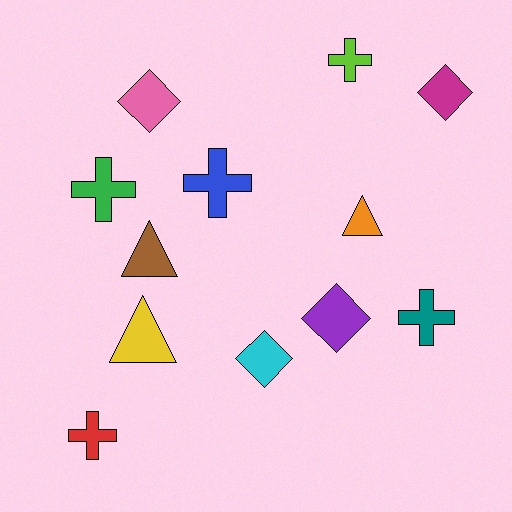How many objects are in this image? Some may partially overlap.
There are 12 objects.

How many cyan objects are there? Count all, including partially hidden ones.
There is 1 cyan object.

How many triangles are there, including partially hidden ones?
There are 3 triangles.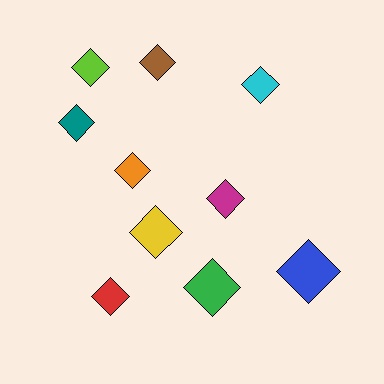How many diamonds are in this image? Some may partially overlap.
There are 10 diamonds.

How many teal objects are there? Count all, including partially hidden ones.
There is 1 teal object.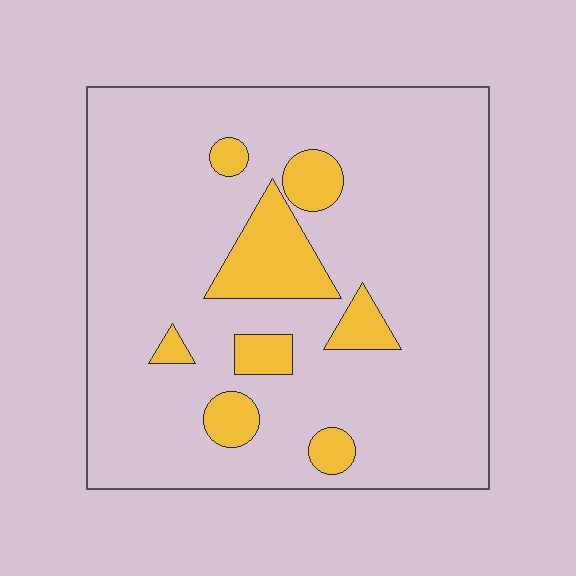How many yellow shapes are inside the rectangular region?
8.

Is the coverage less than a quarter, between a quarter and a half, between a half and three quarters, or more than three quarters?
Less than a quarter.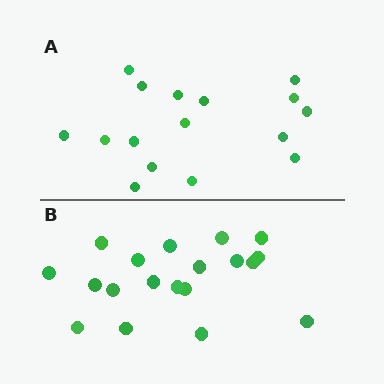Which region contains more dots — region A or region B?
Region B (the bottom region) has more dots.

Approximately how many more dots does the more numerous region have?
Region B has just a few more — roughly 2 or 3 more dots than region A.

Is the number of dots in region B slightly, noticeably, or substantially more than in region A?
Region B has only slightly more — the two regions are fairly close. The ratio is roughly 1.2 to 1.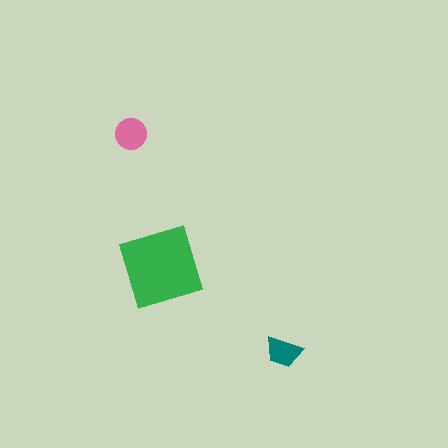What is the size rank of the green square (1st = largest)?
1st.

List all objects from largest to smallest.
The green square, the pink circle, the teal trapezoid.